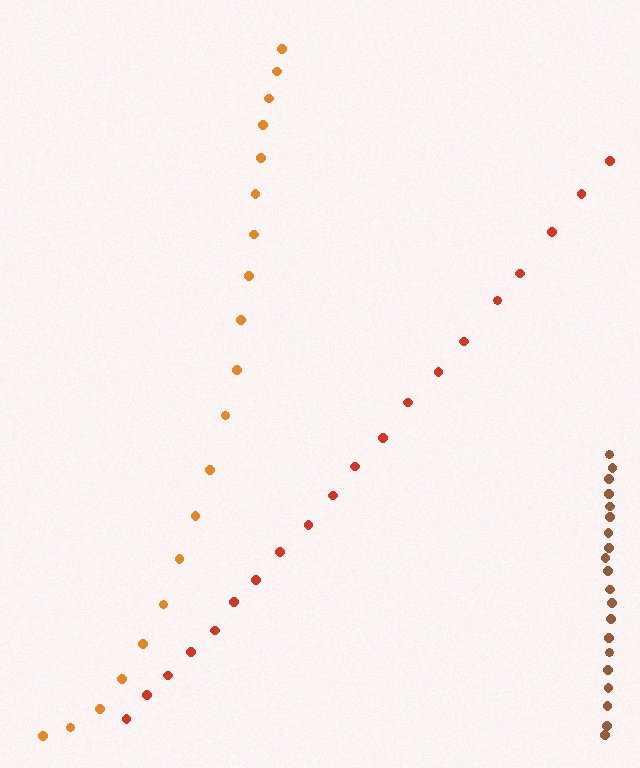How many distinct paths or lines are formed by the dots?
There are 3 distinct paths.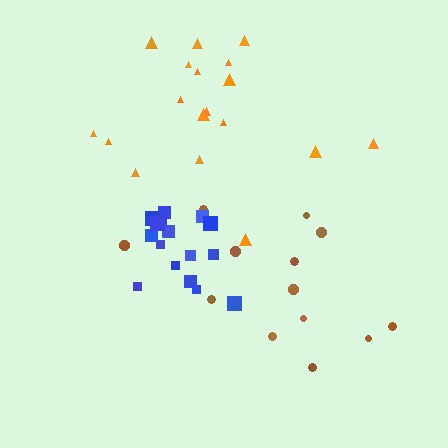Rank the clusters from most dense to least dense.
blue, orange, brown.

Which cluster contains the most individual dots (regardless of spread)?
Orange (18).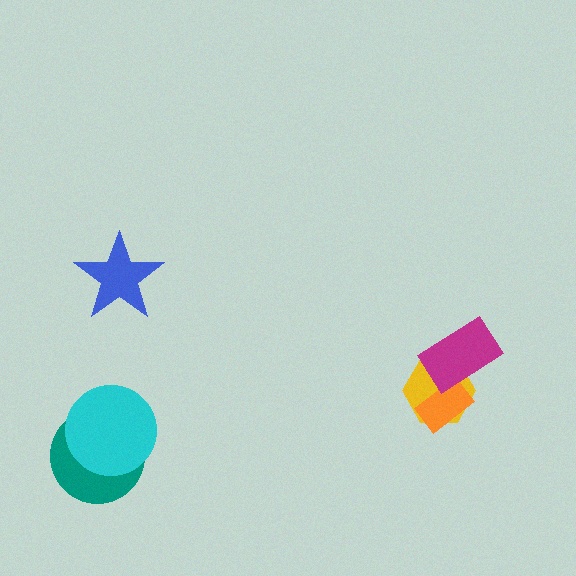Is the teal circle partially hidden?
Yes, it is partially covered by another shape.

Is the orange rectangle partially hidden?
Yes, it is partially covered by another shape.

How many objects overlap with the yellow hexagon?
2 objects overlap with the yellow hexagon.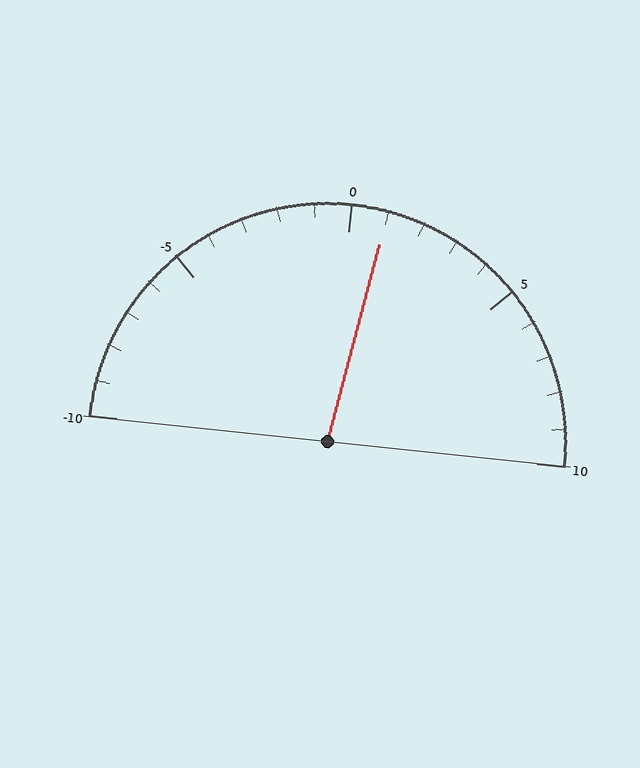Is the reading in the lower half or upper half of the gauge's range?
The reading is in the upper half of the range (-10 to 10).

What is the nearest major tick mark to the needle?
The nearest major tick mark is 0.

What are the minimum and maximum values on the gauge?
The gauge ranges from -10 to 10.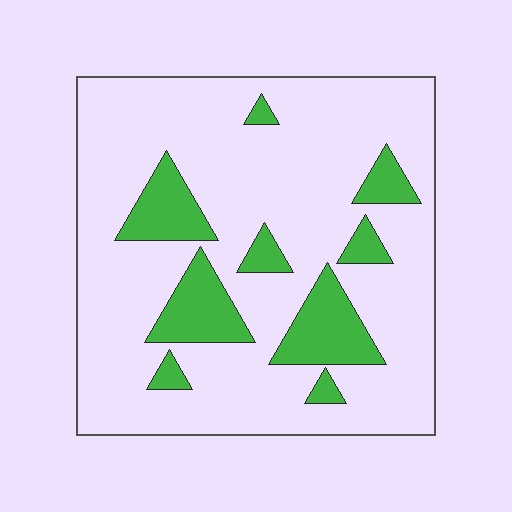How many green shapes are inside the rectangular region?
9.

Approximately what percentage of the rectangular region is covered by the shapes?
Approximately 20%.